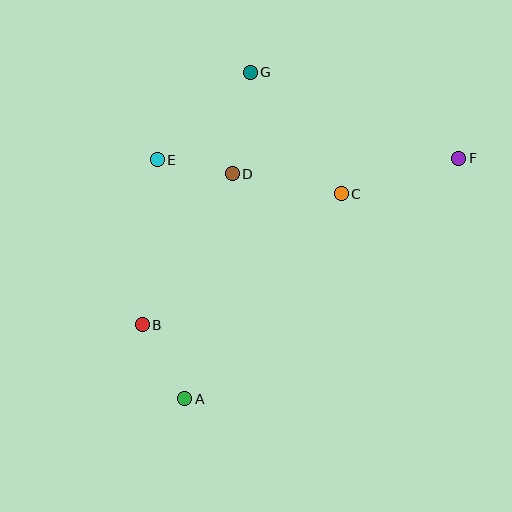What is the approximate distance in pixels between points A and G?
The distance between A and G is approximately 333 pixels.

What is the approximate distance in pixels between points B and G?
The distance between B and G is approximately 275 pixels.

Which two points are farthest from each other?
Points A and F are farthest from each other.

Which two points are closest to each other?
Points D and E are closest to each other.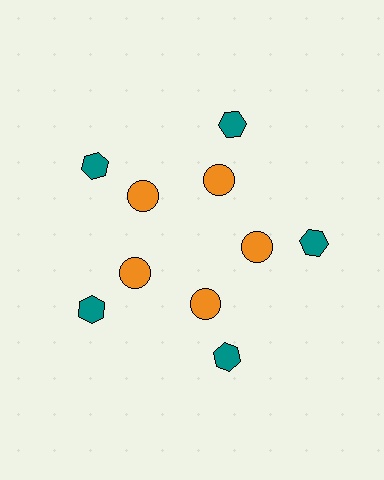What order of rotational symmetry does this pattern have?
This pattern has 5-fold rotational symmetry.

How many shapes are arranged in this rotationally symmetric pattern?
There are 10 shapes, arranged in 5 groups of 2.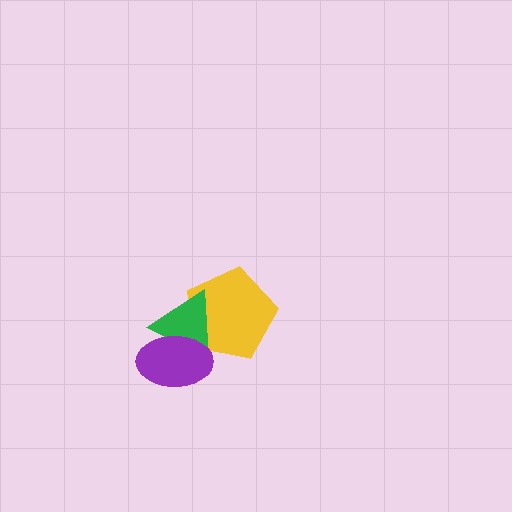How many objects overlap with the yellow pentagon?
2 objects overlap with the yellow pentagon.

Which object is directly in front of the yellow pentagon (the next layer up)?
The green triangle is directly in front of the yellow pentagon.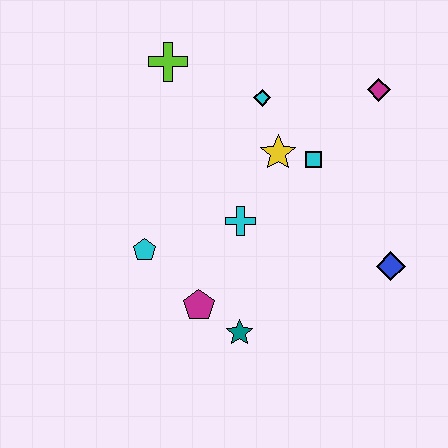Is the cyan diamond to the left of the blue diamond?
Yes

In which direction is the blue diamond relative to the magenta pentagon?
The blue diamond is to the right of the magenta pentagon.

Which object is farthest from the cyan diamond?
The teal star is farthest from the cyan diamond.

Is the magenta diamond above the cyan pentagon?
Yes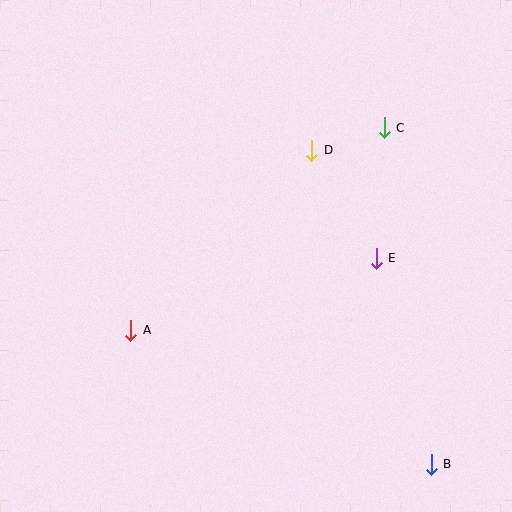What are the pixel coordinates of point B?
Point B is at (431, 464).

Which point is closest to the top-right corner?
Point C is closest to the top-right corner.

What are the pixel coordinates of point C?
Point C is at (384, 128).